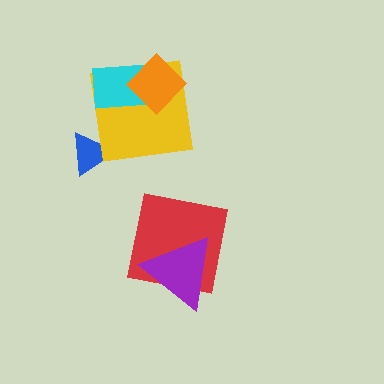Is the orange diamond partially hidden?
No, no other shape covers it.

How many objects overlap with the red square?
1 object overlaps with the red square.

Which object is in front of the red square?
The purple triangle is in front of the red square.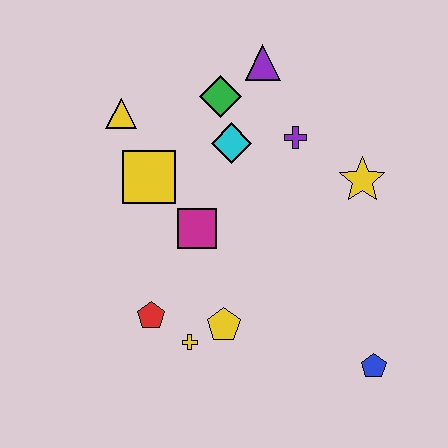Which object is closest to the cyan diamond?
The green diamond is closest to the cyan diamond.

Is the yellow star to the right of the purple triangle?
Yes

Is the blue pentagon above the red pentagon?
No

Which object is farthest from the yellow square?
The blue pentagon is farthest from the yellow square.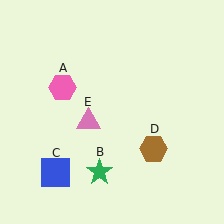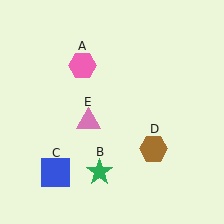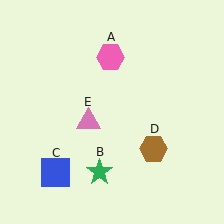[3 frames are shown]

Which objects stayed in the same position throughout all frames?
Green star (object B) and blue square (object C) and brown hexagon (object D) and pink triangle (object E) remained stationary.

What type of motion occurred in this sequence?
The pink hexagon (object A) rotated clockwise around the center of the scene.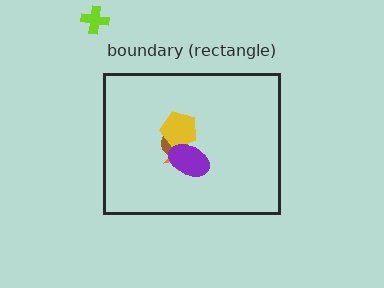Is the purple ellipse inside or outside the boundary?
Inside.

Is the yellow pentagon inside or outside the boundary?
Inside.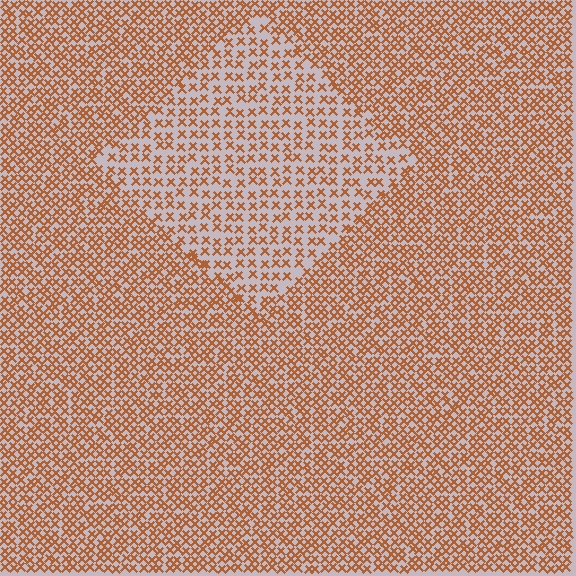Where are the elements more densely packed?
The elements are more densely packed outside the diamond boundary.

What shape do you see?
I see a diamond.